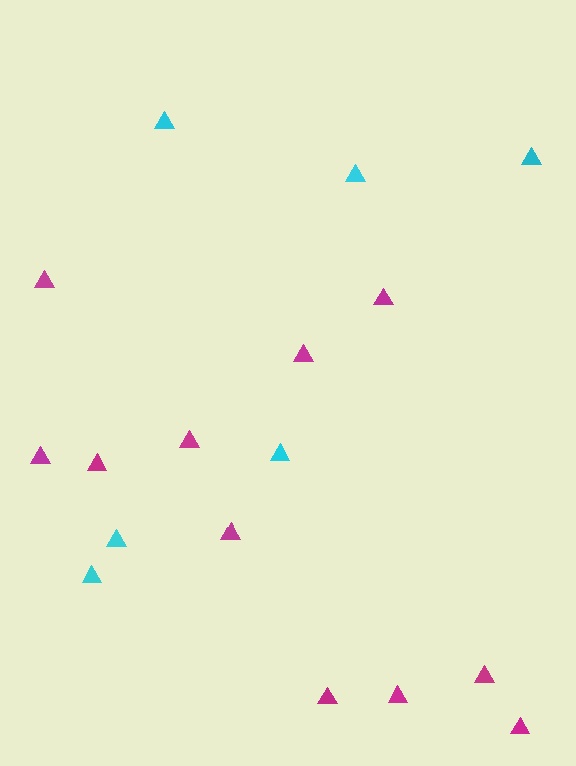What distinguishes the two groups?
There are 2 groups: one group of magenta triangles (11) and one group of cyan triangles (6).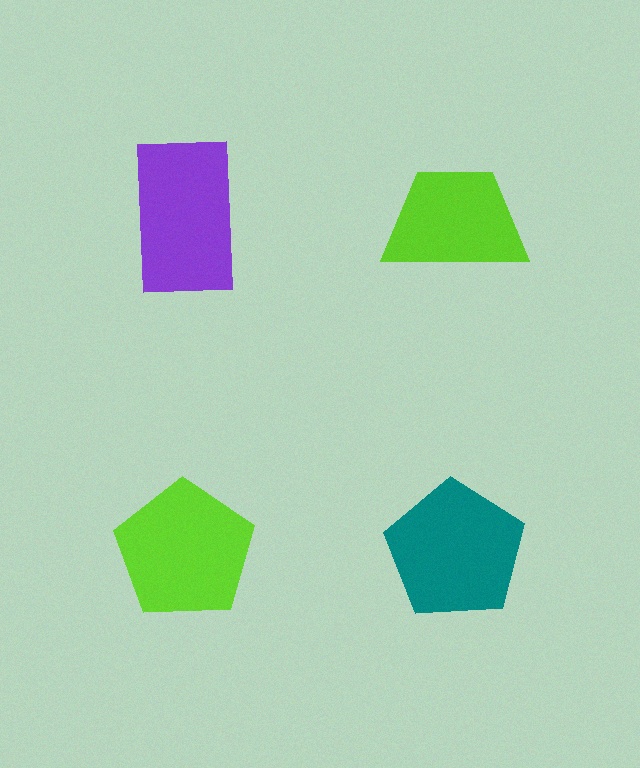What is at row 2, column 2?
A teal pentagon.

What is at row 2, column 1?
A lime pentagon.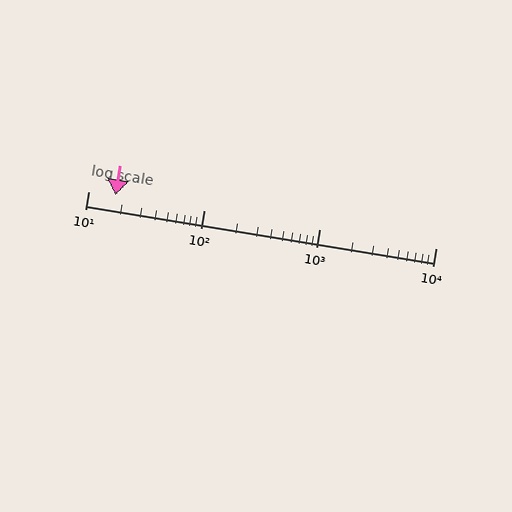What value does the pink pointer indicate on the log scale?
The pointer indicates approximately 17.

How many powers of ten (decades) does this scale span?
The scale spans 3 decades, from 10 to 10000.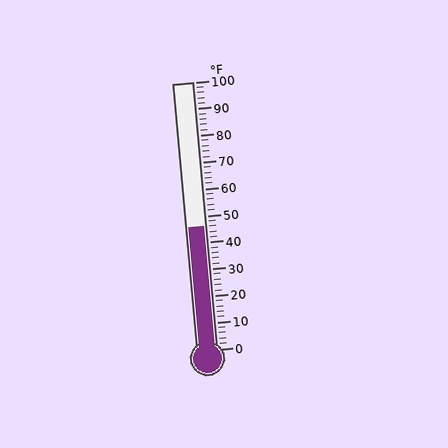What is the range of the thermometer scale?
The thermometer scale ranges from 0°F to 100°F.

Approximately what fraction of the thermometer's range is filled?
The thermometer is filled to approximately 45% of its range.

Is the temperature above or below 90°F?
The temperature is below 90°F.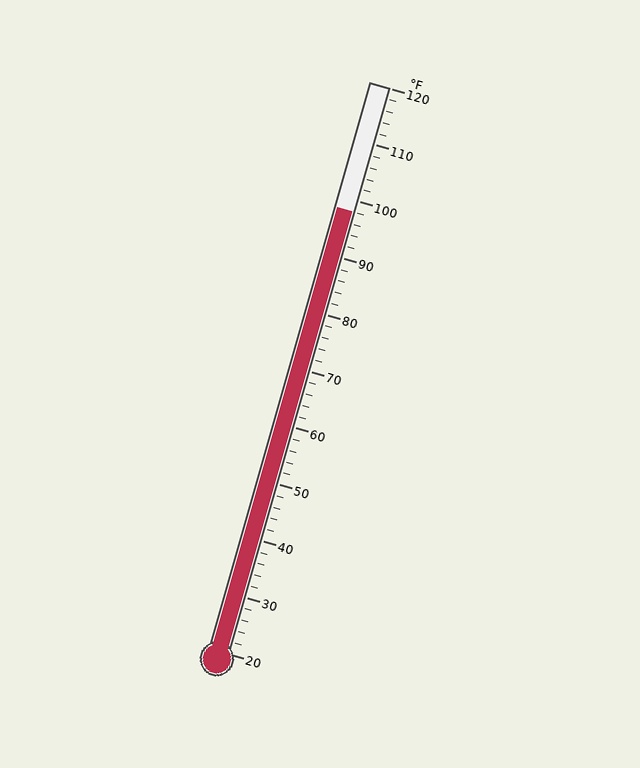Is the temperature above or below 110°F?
The temperature is below 110°F.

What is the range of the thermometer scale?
The thermometer scale ranges from 20°F to 120°F.